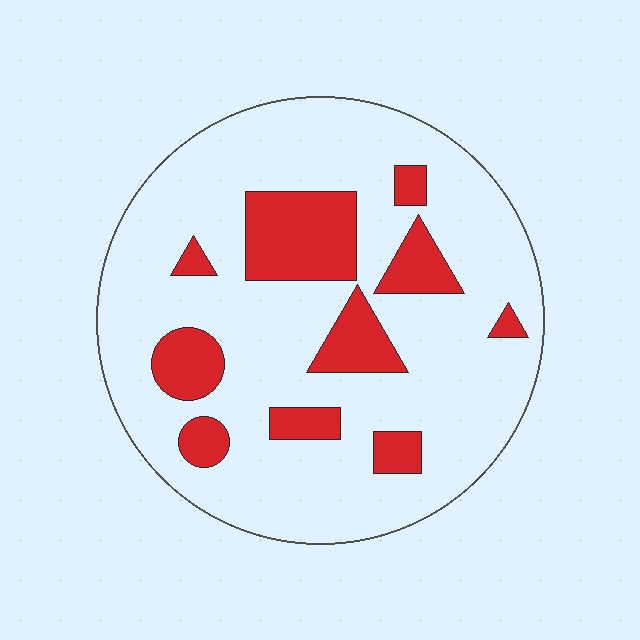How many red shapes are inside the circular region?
10.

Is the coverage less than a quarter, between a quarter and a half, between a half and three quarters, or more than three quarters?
Less than a quarter.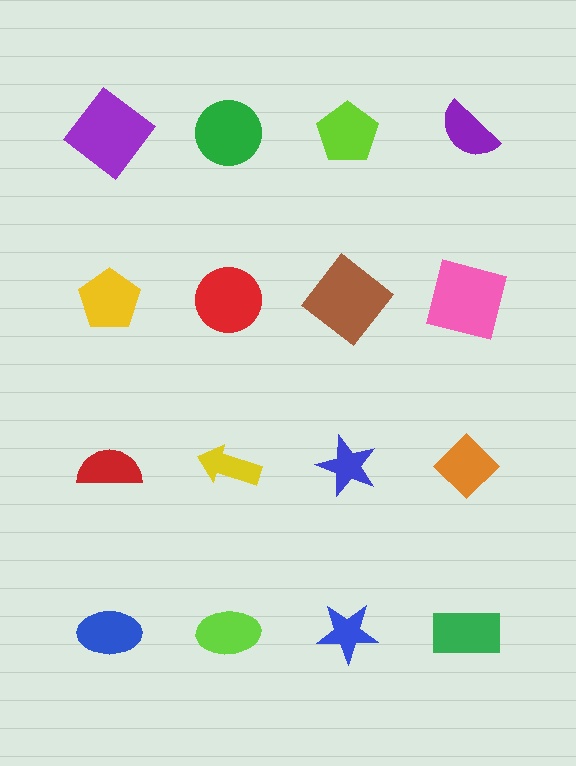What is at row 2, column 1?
A yellow pentagon.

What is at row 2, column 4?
A pink square.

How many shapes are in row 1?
4 shapes.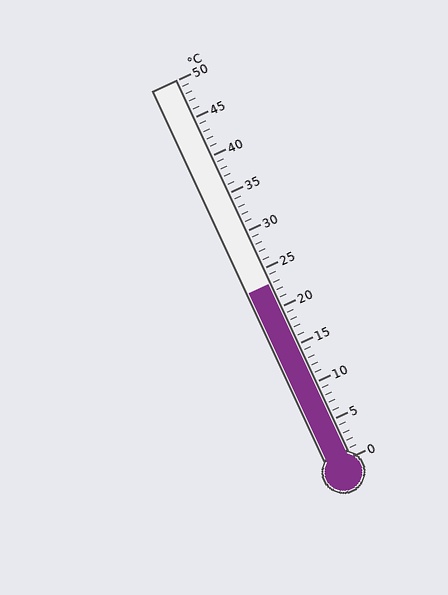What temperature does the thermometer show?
The thermometer shows approximately 23°C.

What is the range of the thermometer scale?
The thermometer scale ranges from 0°C to 50°C.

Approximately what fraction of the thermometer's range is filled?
The thermometer is filled to approximately 45% of its range.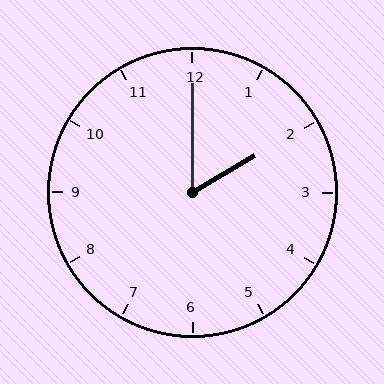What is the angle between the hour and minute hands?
Approximately 60 degrees.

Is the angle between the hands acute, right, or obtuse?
It is acute.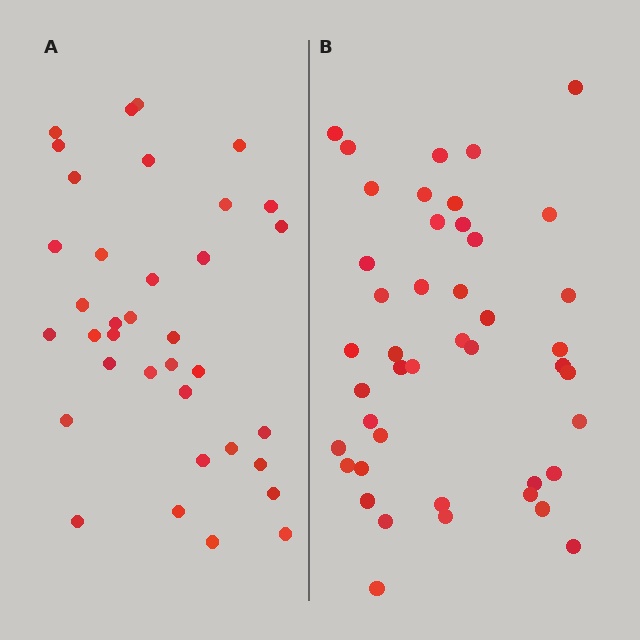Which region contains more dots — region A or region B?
Region B (the right region) has more dots.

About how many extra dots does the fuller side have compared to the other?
Region B has roughly 8 or so more dots than region A.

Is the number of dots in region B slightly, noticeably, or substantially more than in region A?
Region B has only slightly more — the two regions are fairly close. The ratio is roughly 1.2 to 1.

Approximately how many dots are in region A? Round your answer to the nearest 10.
About 40 dots. (The exact count is 36, which rounds to 40.)